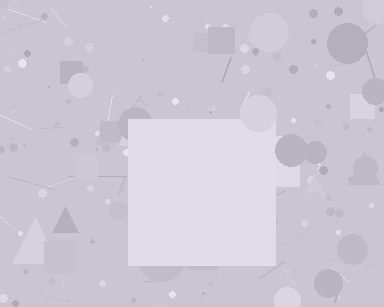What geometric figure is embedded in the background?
A square is embedded in the background.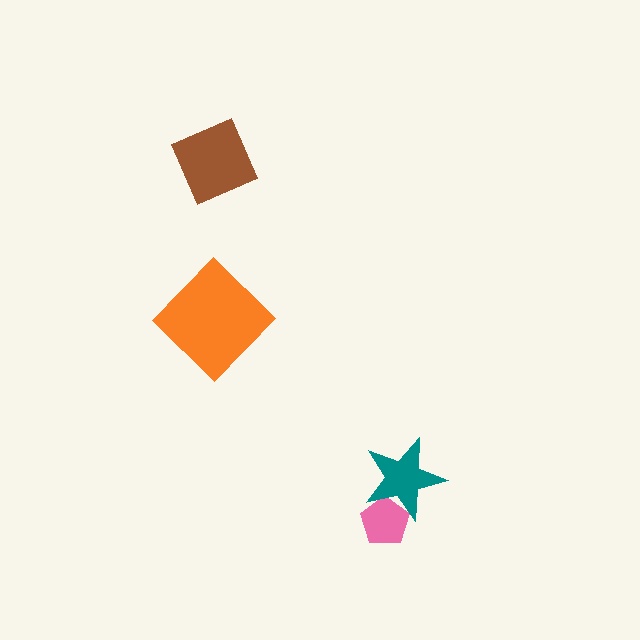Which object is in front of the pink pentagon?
The teal star is in front of the pink pentagon.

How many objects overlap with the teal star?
1 object overlaps with the teal star.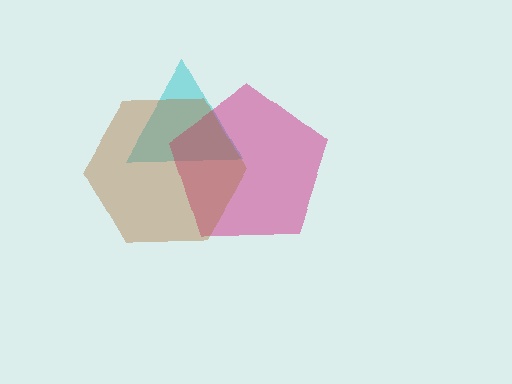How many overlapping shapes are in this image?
There are 3 overlapping shapes in the image.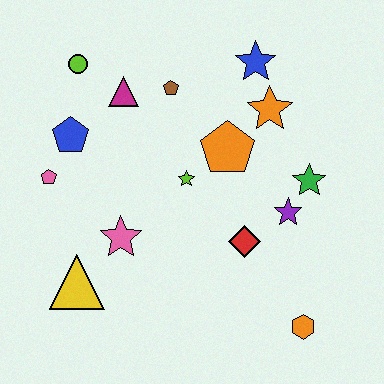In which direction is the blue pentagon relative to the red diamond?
The blue pentagon is to the left of the red diamond.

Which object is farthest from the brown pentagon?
The orange hexagon is farthest from the brown pentagon.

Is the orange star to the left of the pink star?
No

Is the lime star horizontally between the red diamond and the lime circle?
Yes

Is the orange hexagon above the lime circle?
No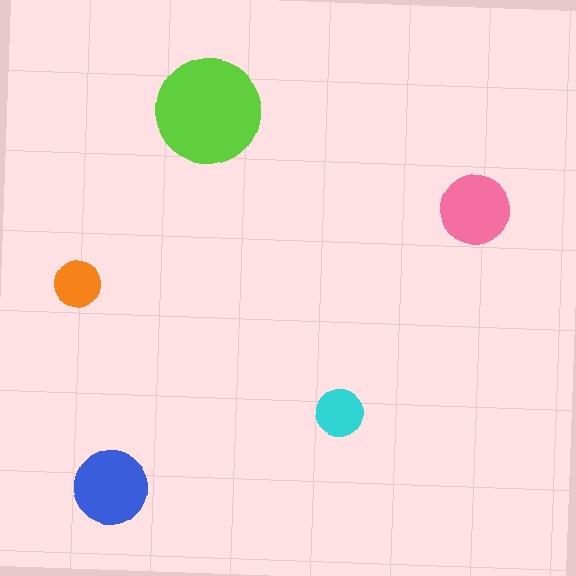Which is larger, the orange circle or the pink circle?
The pink one.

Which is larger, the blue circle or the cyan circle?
The blue one.